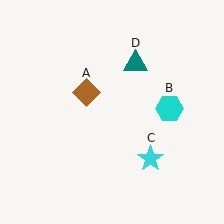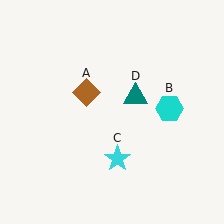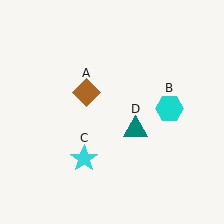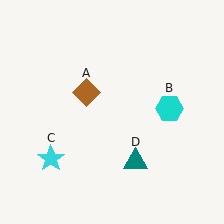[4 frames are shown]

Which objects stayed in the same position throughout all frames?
Brown diamond (object A) and cyan hexagon (object B) remained stationary.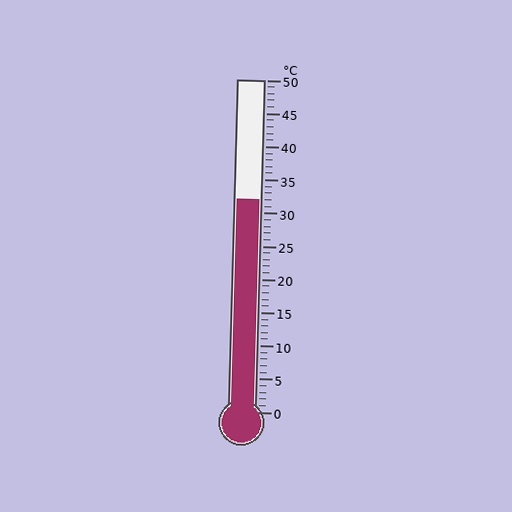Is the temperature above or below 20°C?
The temperature is above 20°C.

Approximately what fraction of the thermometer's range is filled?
The thermometer is filled to approximately 65% of its range.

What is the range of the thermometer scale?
The thermometer scale ranges from 0°C to 50°C.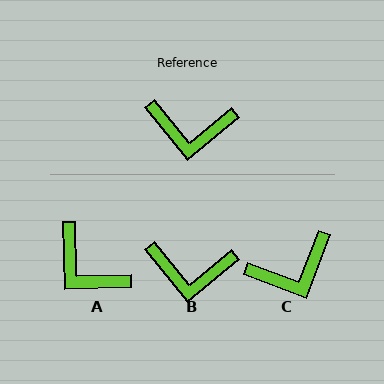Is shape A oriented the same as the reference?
No, it is off by about 38 degrees.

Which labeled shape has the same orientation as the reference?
B.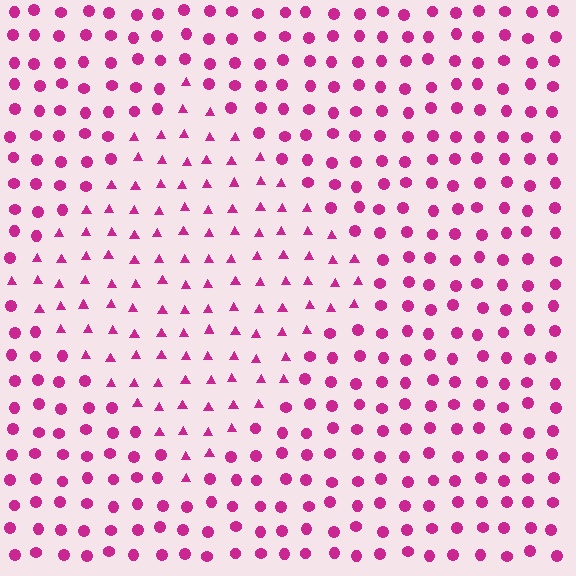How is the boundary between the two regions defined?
The boundary is defined by a change in element shape: triangles inside vs. circles outside. All elements share the same color and spacing.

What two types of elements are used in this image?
The image uses triangles inside the diamond region and circles outside it.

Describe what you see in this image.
The image is filled with small magenta elements arranged in a uniform grid. A diamond-shaped region contains triangles, while the surrounding area contains circles. The boundary is defined purely by the change in element shape.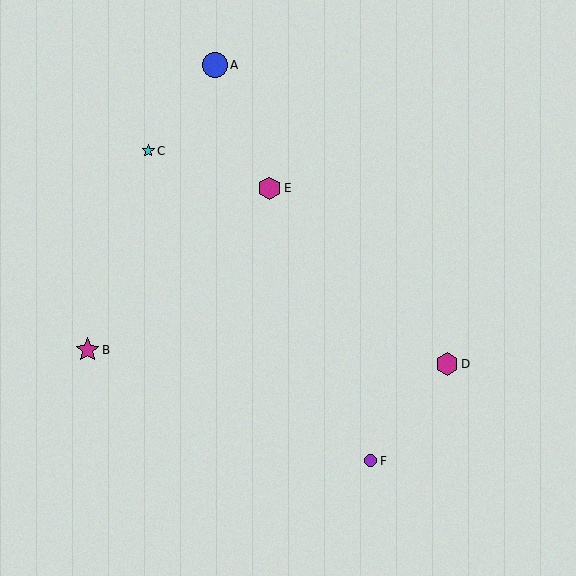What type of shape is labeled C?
Shape C is a cyan star.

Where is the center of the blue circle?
The center of the blue circle is at (215, 65).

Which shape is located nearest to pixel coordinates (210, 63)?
The blue circle (labeled A) at (215, 65) is nearest to that location.